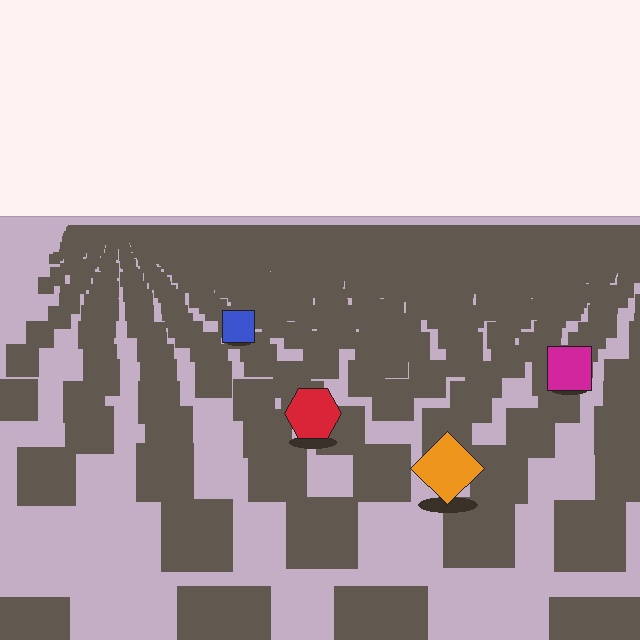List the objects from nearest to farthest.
From nearest to farthest: the orange diamond, the red hexagon, the magenta square, the blue square.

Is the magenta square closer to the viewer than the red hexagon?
No. The red hexagon is closer — you can tell from the texture gradient: the ground texture is coarser near it.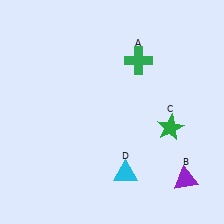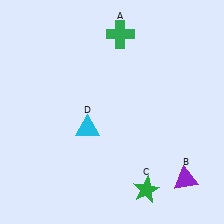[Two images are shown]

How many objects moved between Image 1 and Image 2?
3 objects moved between the two images.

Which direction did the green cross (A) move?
The green cross (A) moved up.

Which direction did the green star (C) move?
The green star (C) moved down.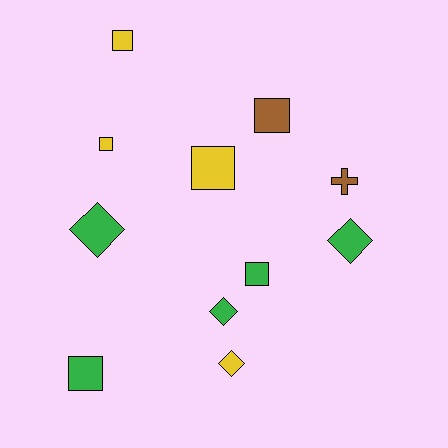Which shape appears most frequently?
Square, with 6 objects.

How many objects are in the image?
There are 11 objects.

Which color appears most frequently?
Green, with 5 objects.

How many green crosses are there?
There are no green crosses.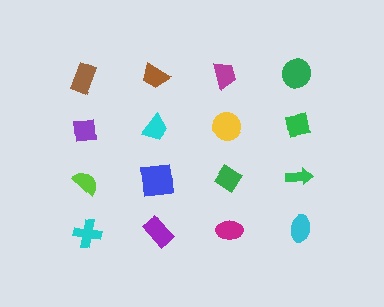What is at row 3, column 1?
A lime semicircle.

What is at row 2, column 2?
A cyan trapezoid.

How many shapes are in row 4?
4 shapes.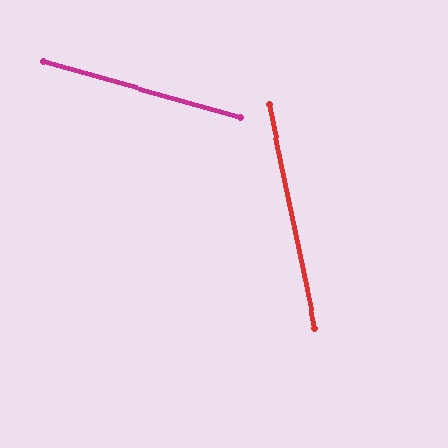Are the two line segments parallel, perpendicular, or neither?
Neither parallel nor perpendicular — they differ by about 62°.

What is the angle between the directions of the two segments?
Approximately 62 degrees.